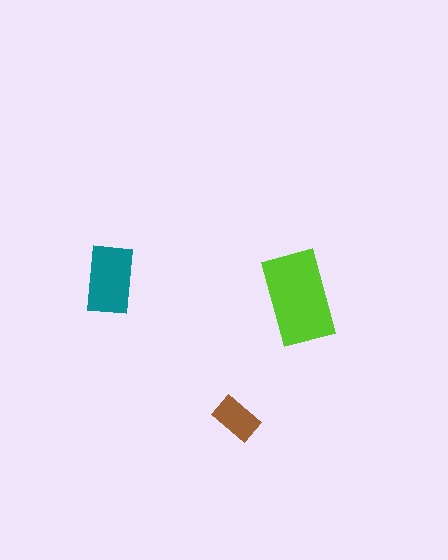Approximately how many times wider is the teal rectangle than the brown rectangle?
About 1.5 times wider.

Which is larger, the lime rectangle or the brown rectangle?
The lime one.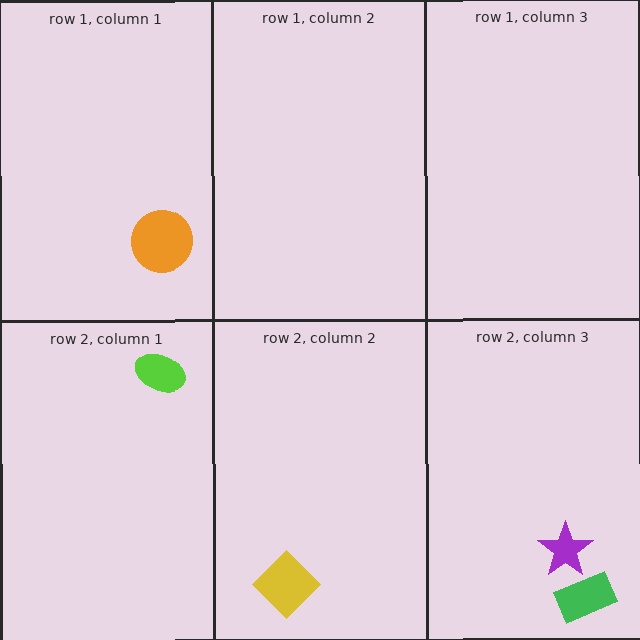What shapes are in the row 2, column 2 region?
The yellow diamond.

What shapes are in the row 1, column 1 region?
The orange circle.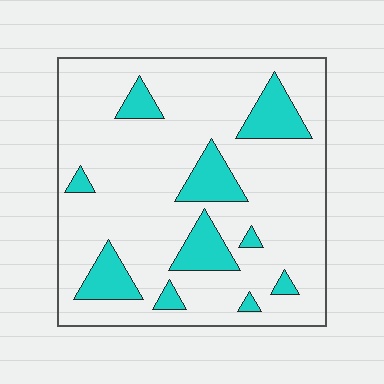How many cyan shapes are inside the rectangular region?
10.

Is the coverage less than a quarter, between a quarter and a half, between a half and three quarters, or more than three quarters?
Less than a quarter.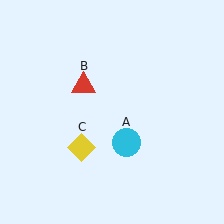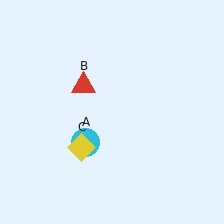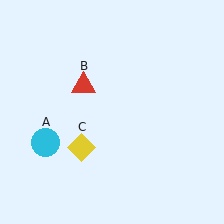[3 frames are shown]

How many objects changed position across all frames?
1 object changed position: cyan circle (object A).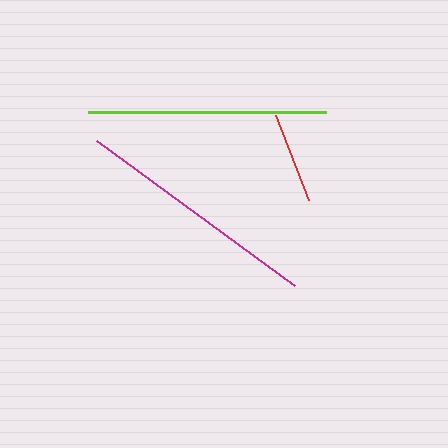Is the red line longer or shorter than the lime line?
The lime line is longer than the red line.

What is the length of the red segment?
The red segment is approximately 91 pixels long.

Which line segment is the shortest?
The red line is the shortest at approximately 91 pixels.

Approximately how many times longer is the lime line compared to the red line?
The lime line is approximately 2.6 times the length of the red line.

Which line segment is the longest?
The magenta line is the longest at approximately 246 pixels.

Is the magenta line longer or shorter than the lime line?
The magenta line is longer than the lime line.